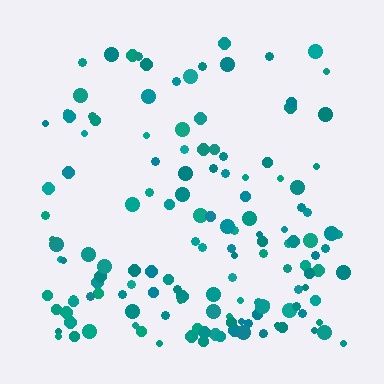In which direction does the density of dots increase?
From top to bottom, with the bottom side densest.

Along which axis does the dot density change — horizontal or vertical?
Vertical.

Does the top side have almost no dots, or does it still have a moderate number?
Still a moderate number, just noticeably fewer than the bottom.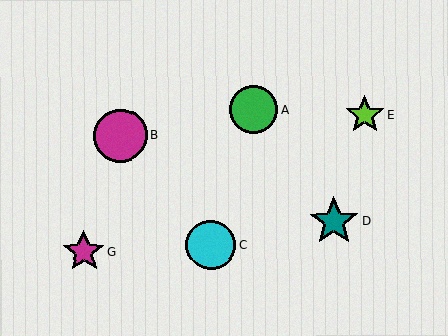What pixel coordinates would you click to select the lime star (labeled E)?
Click at (365, 115) to select the lime star E.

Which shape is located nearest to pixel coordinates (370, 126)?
The lime star (labeled E) at (365, 115) is nearest to that location.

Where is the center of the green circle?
The center of the green circle is at (253, 110).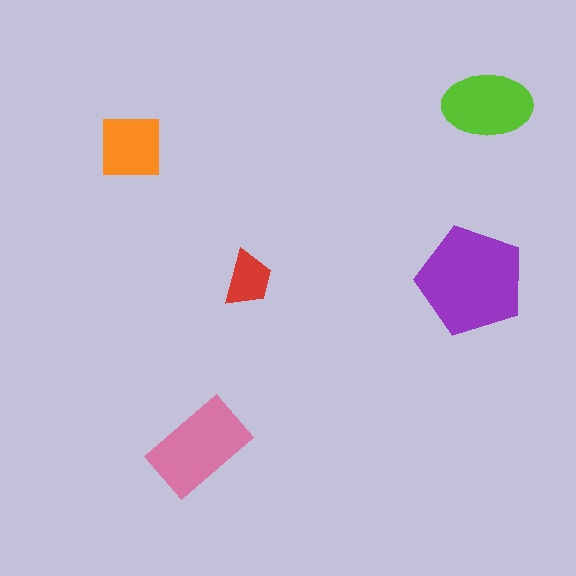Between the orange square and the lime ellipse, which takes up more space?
The lime ellipse.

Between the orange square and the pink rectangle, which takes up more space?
The pink rectangle.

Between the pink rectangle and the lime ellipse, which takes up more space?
The pink rectangle.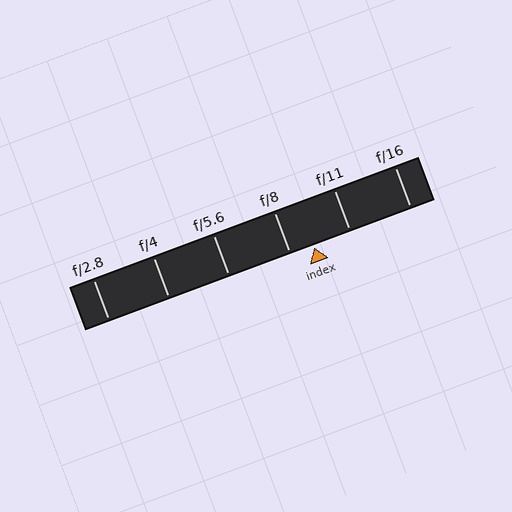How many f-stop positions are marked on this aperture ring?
There are 6 f-stop positions marked.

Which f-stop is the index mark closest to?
The index mark is closest to f/8.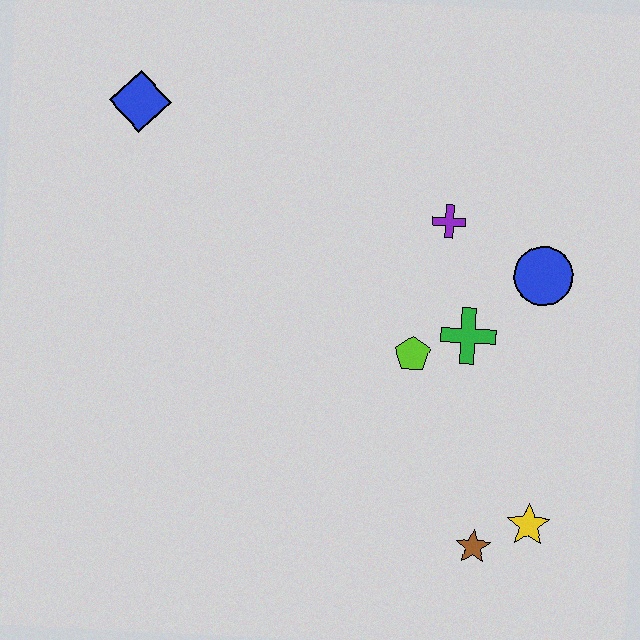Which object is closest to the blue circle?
The green cross is closest to the blue circle.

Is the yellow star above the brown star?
Yes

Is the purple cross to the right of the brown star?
No